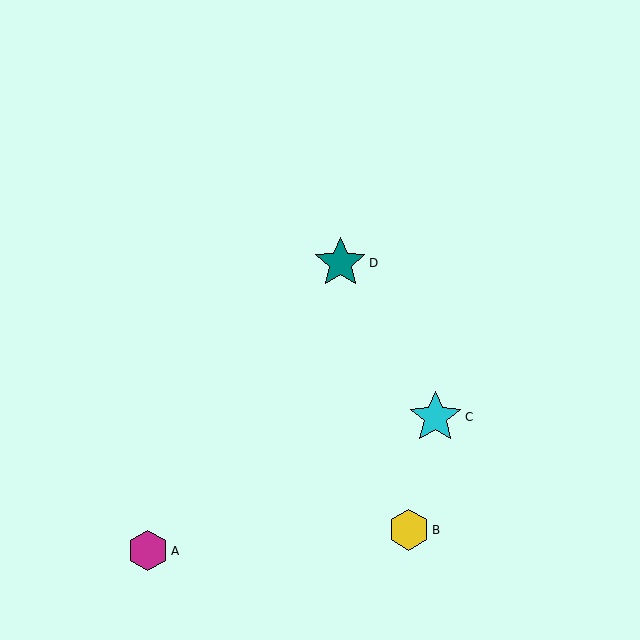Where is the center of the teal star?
The center of the teal star is at (340, 263).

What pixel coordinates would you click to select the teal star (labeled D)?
Click at (340, 263) to select the teal star D.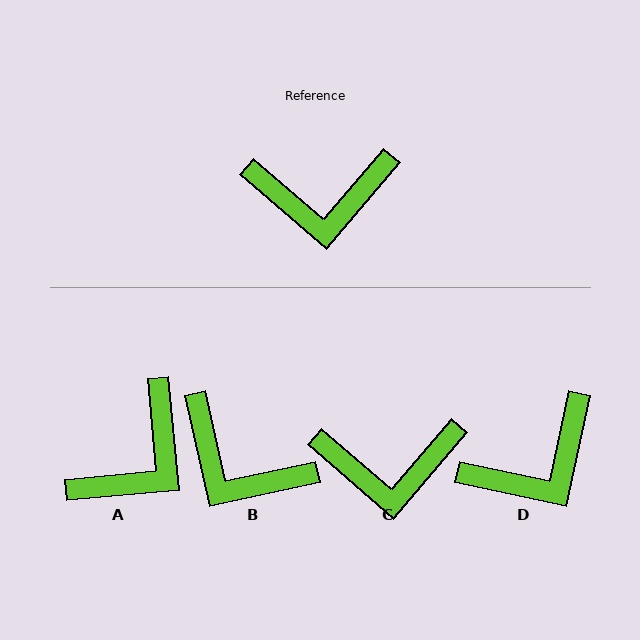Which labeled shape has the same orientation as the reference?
C.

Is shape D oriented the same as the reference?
No, it is off by about 29 degrees.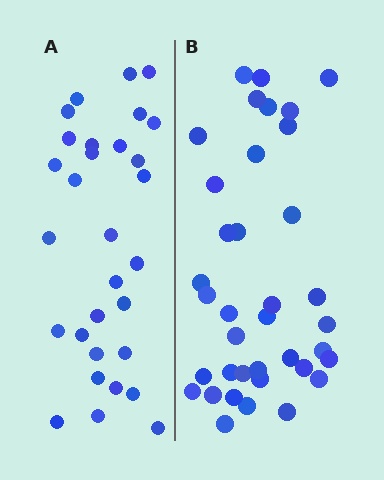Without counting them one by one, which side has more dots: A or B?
Region B (the right region) has more dots.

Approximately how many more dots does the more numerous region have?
Region B has roughly 8 or so more dots than region A.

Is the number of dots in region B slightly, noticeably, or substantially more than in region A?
Region B has only slightly more — the two regions are fairly close. The ratio is roughly 1.2 to 1.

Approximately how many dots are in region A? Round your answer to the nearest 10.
About 30 dots.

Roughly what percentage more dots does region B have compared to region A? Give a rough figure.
About 25% more.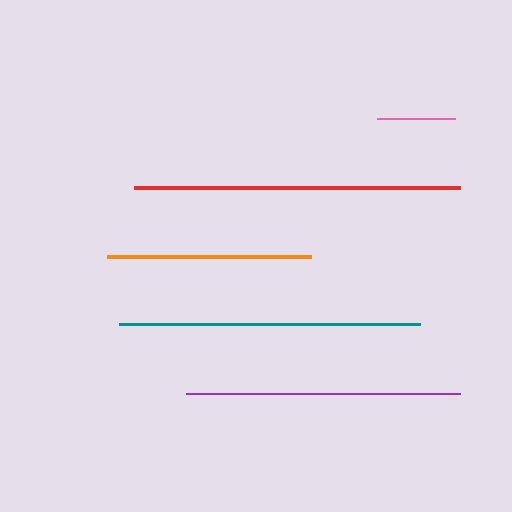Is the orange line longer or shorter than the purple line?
The purple line is longer than the orange line.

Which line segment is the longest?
The red line is the longest at approximately 325 pixels.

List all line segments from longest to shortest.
From longest to shortest: red, teal, purple, orange, pink.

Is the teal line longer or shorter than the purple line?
The teal line is longer than the purple line.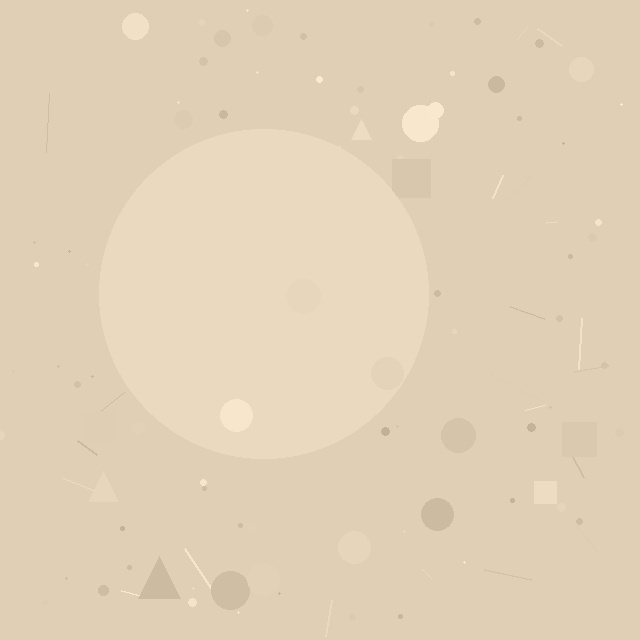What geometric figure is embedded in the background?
A circle is embedded in the background.